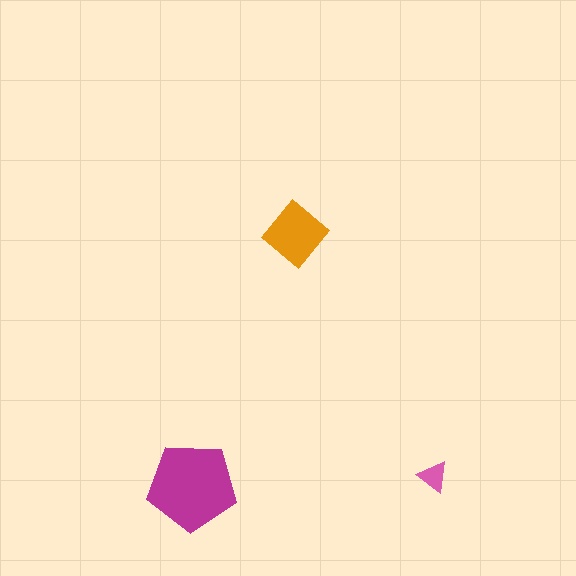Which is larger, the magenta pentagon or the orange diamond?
The magenta pentagon.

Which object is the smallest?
The pink triangle.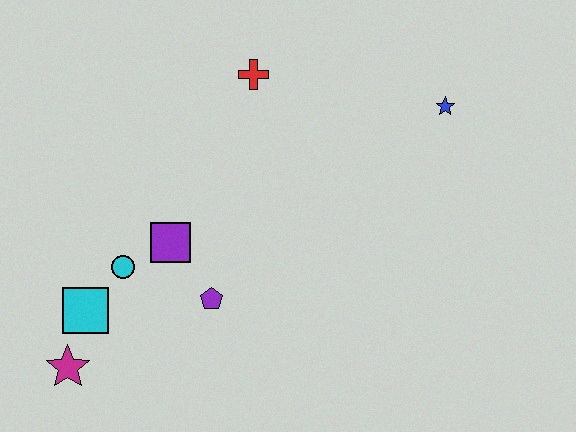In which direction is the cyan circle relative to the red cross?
The cyan circle is below the red cross.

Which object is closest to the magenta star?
The cyan square is closest to the magenta star.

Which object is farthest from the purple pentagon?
The blue star is farthest from the purple pentagon.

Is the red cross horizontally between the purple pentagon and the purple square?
No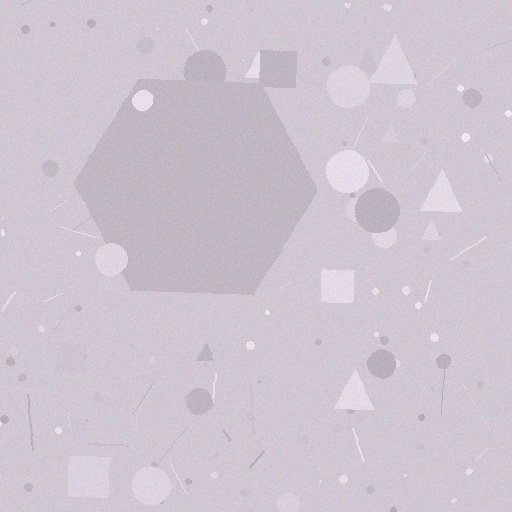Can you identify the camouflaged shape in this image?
The camouflaged shape is a hexagon.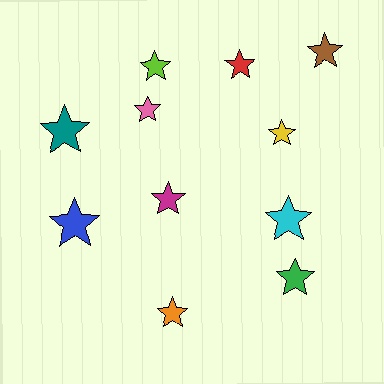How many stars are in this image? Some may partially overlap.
There are 11 stars.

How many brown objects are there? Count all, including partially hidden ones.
There is 1 brown object.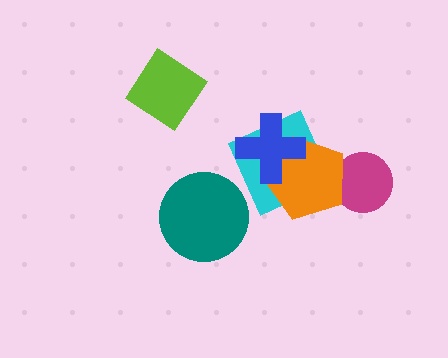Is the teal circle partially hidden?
No, no other shape covers it.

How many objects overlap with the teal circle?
0 objects overlap with the teal circle.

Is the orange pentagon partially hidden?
Yes, it is partially covered by another shape.